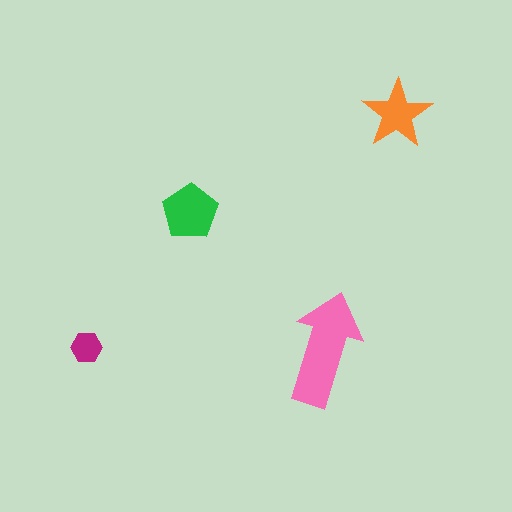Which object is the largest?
The pink arrow.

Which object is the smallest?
The magenta hexagon.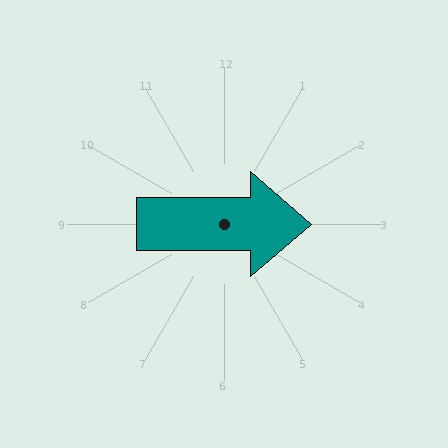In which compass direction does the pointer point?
East.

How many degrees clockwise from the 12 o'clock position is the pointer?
Approximately 90 degrees.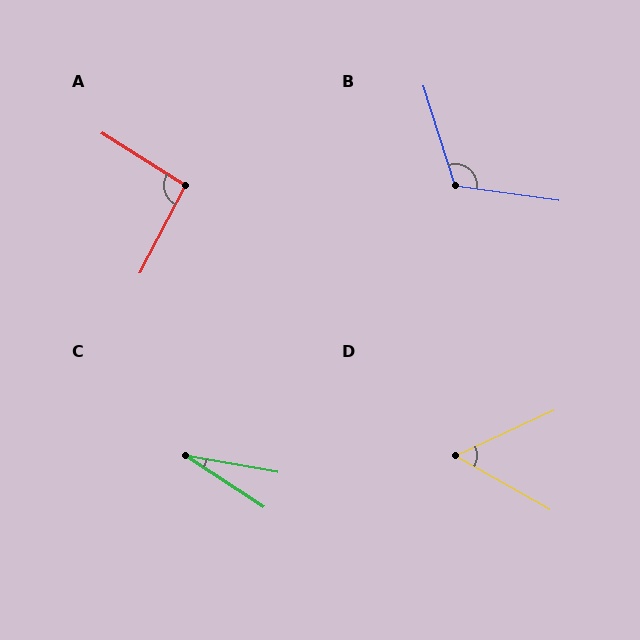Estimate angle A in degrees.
Approximately 95 degrees.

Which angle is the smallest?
C, at approximately 23 degrees.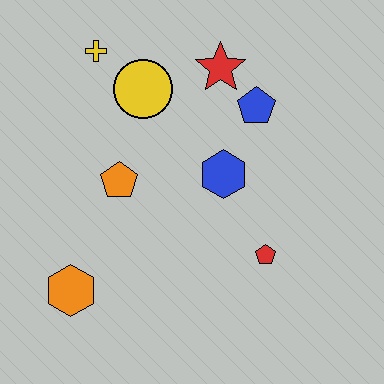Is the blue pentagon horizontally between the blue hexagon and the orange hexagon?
No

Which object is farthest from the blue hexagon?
The orange hexagon is farthest from the blue hexagon.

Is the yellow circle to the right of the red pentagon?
No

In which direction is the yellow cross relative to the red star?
The yellow cross is to the left of the red star.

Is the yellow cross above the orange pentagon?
Yes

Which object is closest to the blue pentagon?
The red star is closest to the blue pentagon.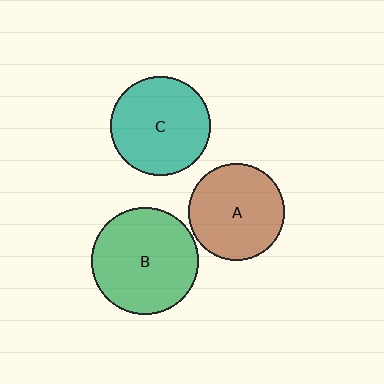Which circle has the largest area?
Circle B (green).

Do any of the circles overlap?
No, none of the circles overlap.